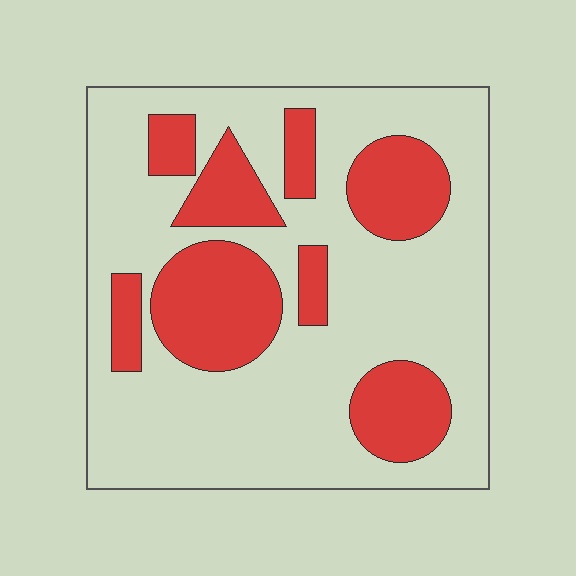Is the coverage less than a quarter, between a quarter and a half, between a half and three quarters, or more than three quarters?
Between a quarter and a half.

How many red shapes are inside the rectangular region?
8.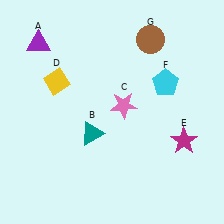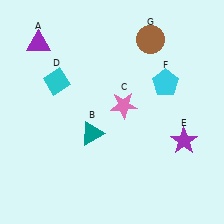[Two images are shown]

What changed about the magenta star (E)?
In Image 1, E is magenta. In Image 2, it changed to purple.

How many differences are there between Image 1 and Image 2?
There are 2 differences between the two images.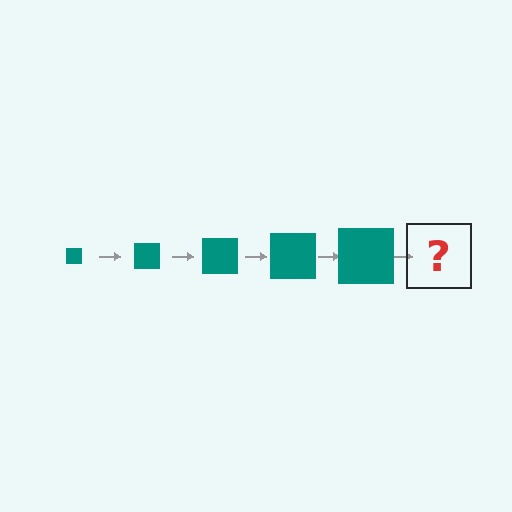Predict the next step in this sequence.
The next step is a teal square, larger than the previous one.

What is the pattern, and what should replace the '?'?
The pattern is that the square gets progressively larger each step. The '?' should be a teal square, larger than the previous one.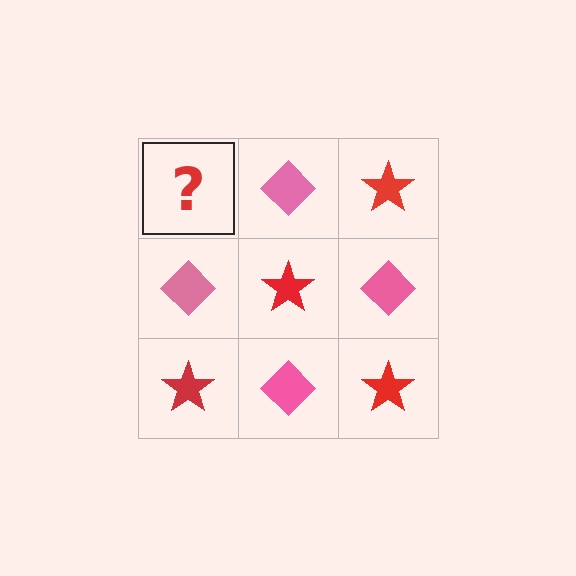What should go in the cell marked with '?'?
The missing cell should contain a red star.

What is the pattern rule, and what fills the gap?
The rule is that it alternates red star and pink diamond in a checkerboard pattern. The gap should be filled with a red star.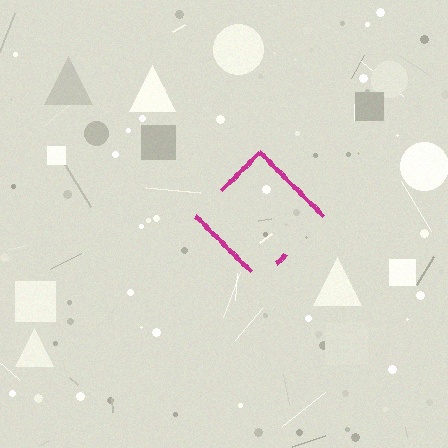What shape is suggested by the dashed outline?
The dashed outline suggests a diamond.